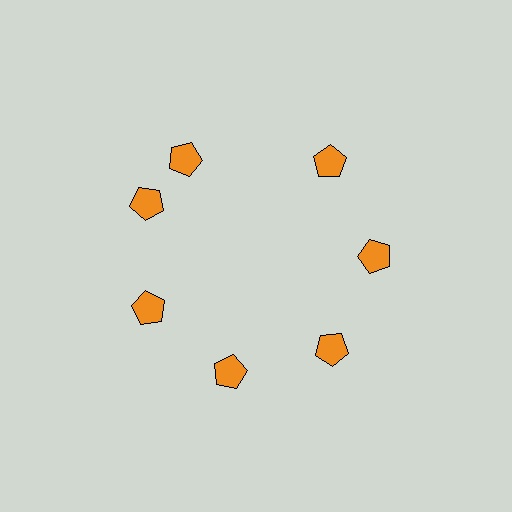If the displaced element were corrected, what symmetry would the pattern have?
It would have 7-fold rotational symmetry — the pattern would map onto itself every 51 degrees.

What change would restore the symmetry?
The symmetry would be restored by rotating it back into even spacing with its neighbors so that all 7 pentagons sit at equal angles and equal distance from the center.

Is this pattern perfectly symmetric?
No. The 7 orange pentagons are arranged in a ring, but one element near the 12 o'clock position is rotated out of alignment along the ring, breaking the 7-fold rotational symmetry.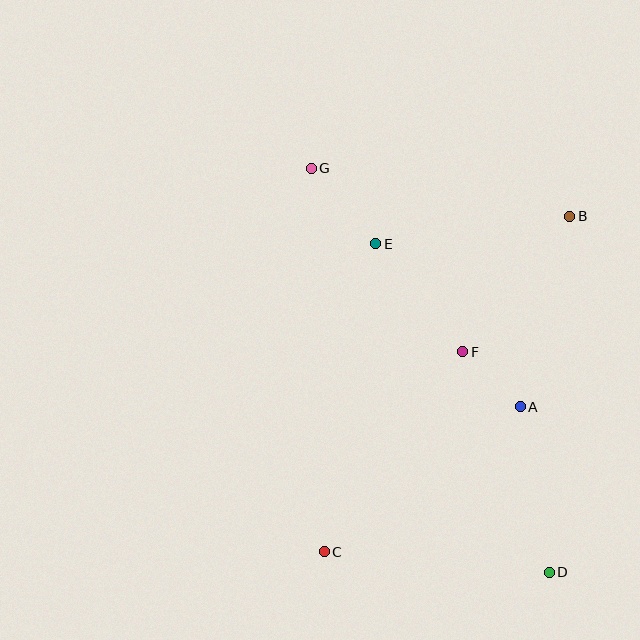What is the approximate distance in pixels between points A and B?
The distance between A and B is approximately 196 pixels.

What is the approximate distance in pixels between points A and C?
The distance between A and C is approximately 244 pixels.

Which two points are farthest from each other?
Points D and G are farthest from each other.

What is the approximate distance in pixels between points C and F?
The distance between C and F is approximately 243 pixels.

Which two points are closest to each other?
Points A and F are closest to each other.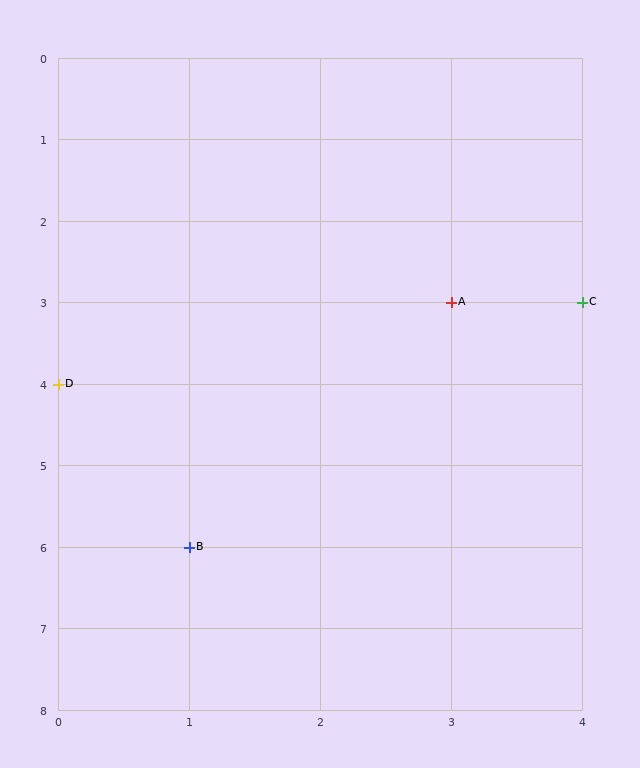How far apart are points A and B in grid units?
Points A and B are 2 columns and 3 rows apart (about 3.6 grid units diagonally).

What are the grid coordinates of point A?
Point A is at grid coordinates (3, 3).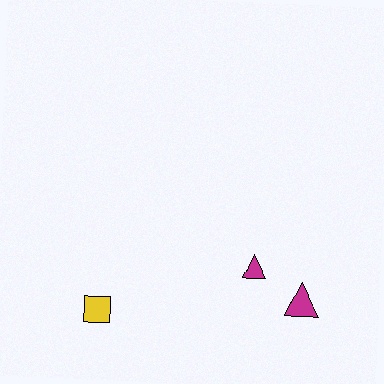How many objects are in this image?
There are 3 objects.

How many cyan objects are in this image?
There are no cyan objects.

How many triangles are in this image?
There are 2 triangles.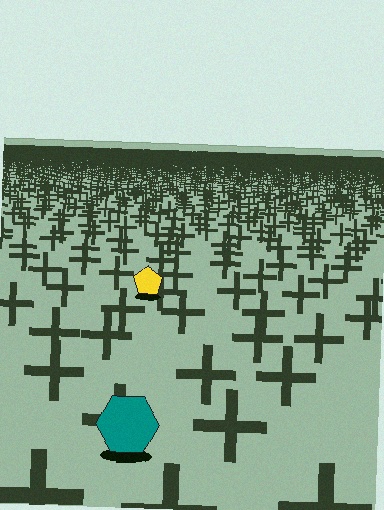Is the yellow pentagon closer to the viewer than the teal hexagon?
No. The teal hexagon is closer — you can tell from the texture gradient: the ground texture is coarser near it.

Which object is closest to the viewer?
The teal hexagon is closest. The texture marks near it are larger and more spread out.